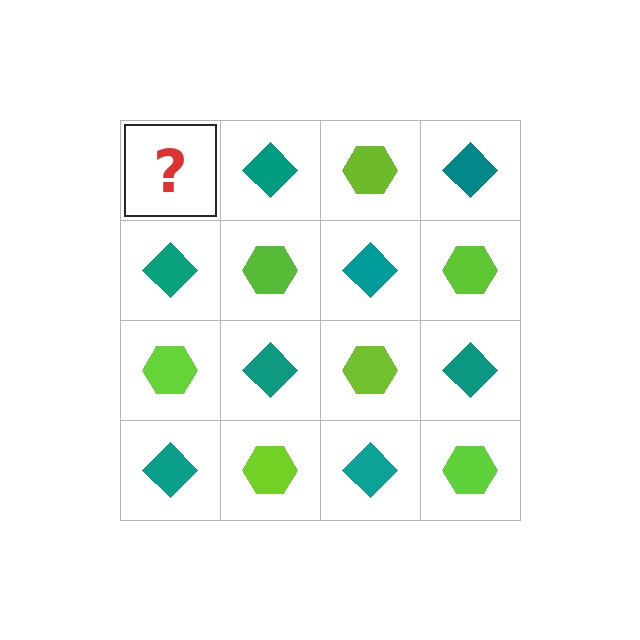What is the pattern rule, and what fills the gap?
The rule is that it alternates lime hexagon and teal diamond in a checkerboard pattern. The gap should be filled with a lime hexagon.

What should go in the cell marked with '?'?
The missing cell should contain a lime hexagon.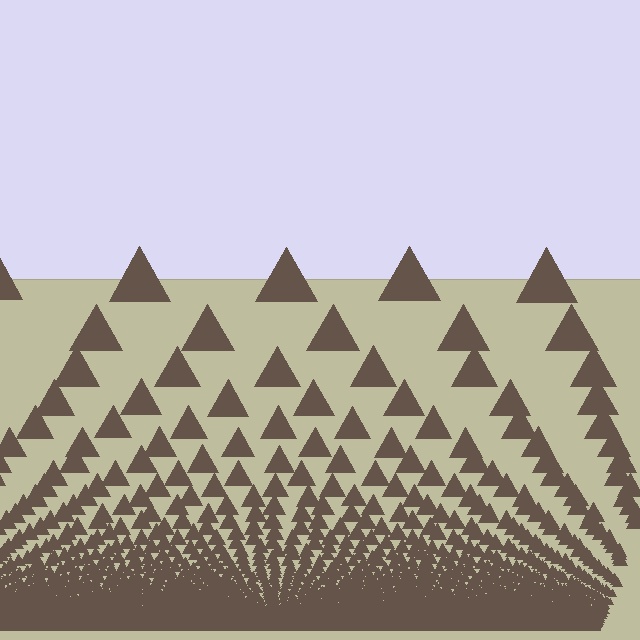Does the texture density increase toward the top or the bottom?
Density increases toward the bottom.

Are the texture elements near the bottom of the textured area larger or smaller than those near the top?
Smaller. The gradient is inverted — elements near the bottom are smaller and denser.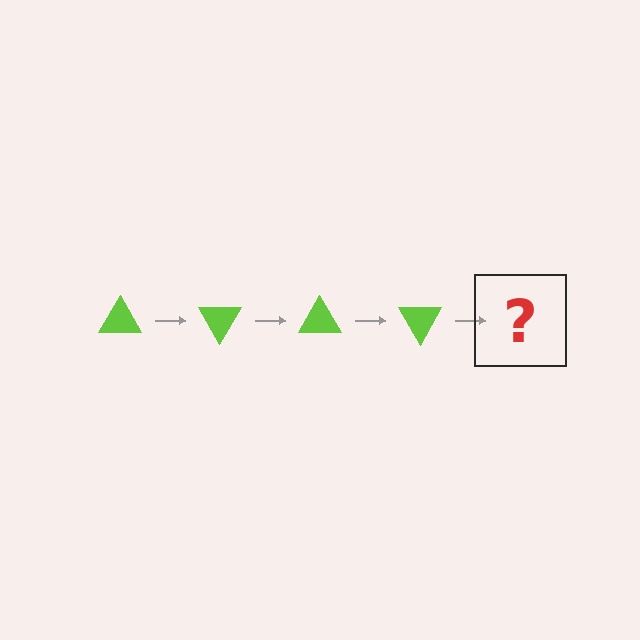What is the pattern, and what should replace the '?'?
The pattern is that the triangle rotates 60 degrees each step. The '?' should be a lime triangle rotated 240 degrees.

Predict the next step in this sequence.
The next step is a lime triangle rotated 240 degrees.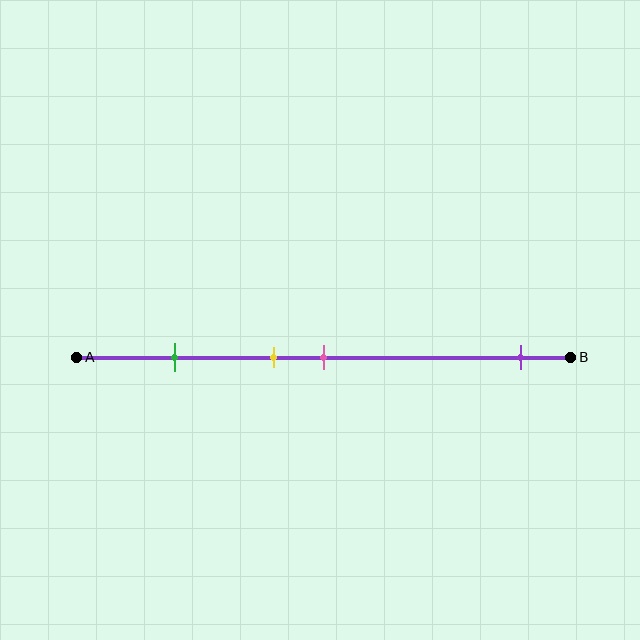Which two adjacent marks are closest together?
The yellow and pink marks are the closest adjacent pair.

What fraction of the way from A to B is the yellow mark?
The yellow mark is approximately 40% (0.4) of the way from A to B.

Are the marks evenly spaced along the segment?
No, the marks are not evenly spaced.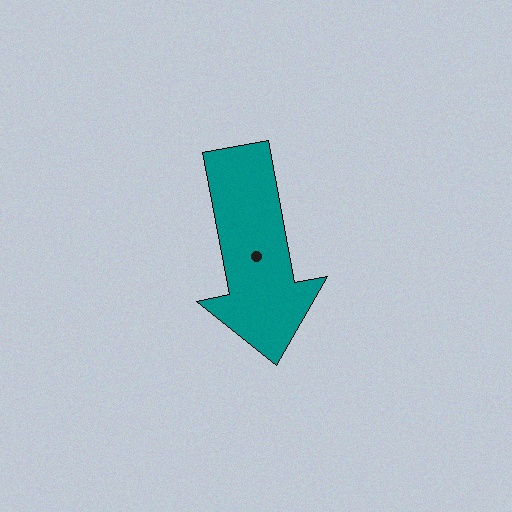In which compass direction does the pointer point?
South.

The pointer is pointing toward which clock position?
Roughly 6 o'clock.